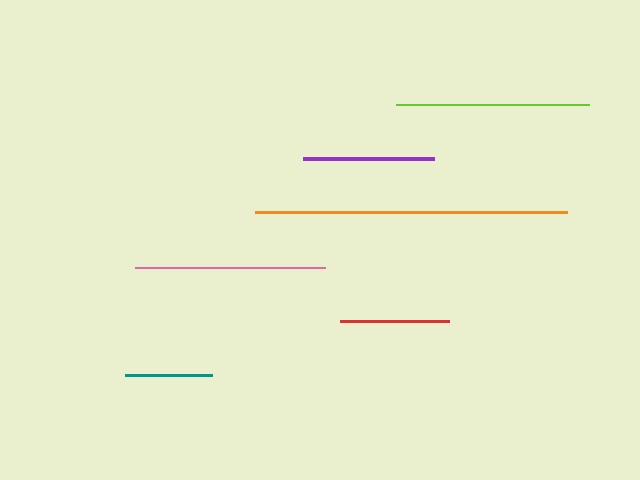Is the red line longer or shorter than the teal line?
The red line is longer than the teal line.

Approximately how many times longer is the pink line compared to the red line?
The pink line is approximately 1.7 times the length of the red line.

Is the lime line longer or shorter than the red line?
The lime line is longer than the red line.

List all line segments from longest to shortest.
From longest to shortest: orange, lime, pink, purple, red, teal.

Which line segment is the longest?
The orange line is the longest at approximately 312 pixels.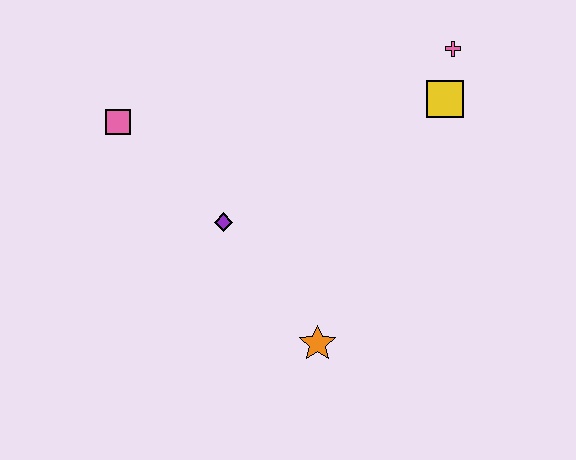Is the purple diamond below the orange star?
No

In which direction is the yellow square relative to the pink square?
The yellow square is to the right of the pink square.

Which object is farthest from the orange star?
The pink cross is farthest from the orange star.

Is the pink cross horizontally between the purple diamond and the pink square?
No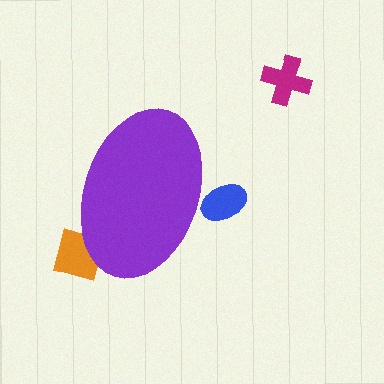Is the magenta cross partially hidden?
No, the magenta cross is fully visible.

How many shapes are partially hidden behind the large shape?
2 shapes are partially hidden.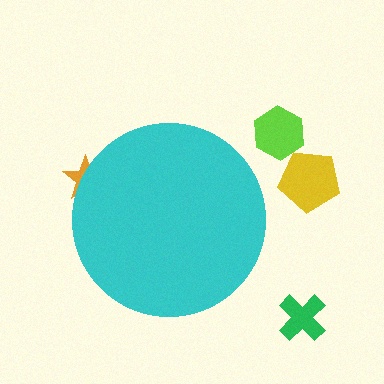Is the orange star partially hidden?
Yes, the orange star is partially hidden behind the cyan circle.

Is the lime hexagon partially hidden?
No, the lime hexagon is fully visible.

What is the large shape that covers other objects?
A cyan circle.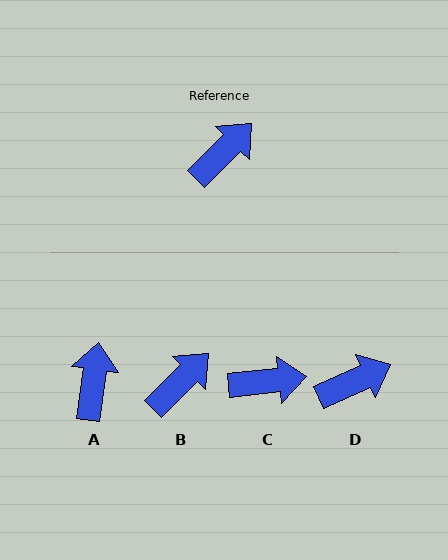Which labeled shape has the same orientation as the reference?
B.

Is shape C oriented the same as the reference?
No, it is off by about 39 degrees.